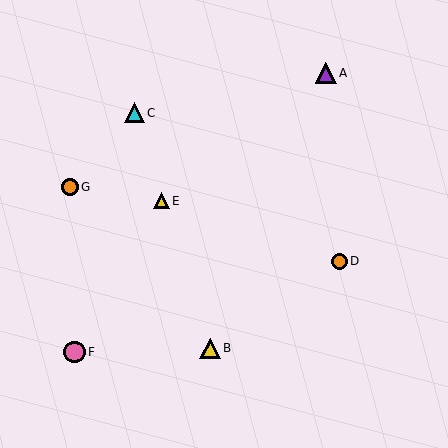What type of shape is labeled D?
Shape D is an orange circle.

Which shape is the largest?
The pink circle (labeled F) is the largest.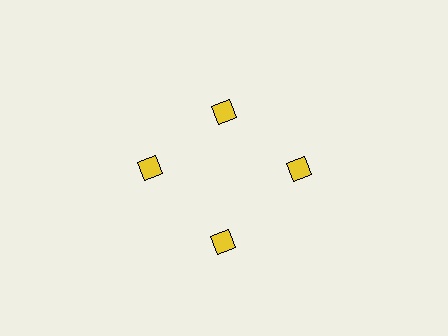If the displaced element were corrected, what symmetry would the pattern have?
It would have 4-fold rotational symmetry — the pattern would map onto itself every 90 degrees.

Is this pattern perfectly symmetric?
No. The 4 yellow diamonds are arranged in a ring, but one element near the 12 o'clock position is pulled inward toward the center, breaking the 4-fold rotational symmetry.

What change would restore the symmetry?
The symmetry would be restored by moving it outward, back onto the ring so that all 4 diamonds sit at equal angles and equal distance from the center.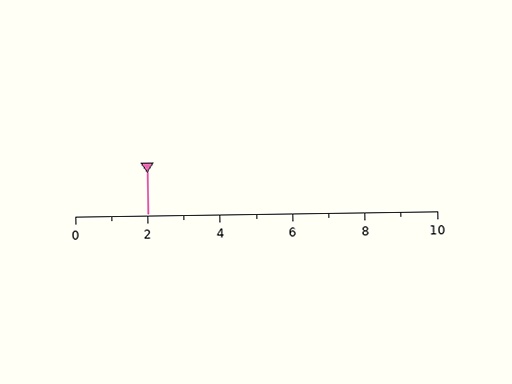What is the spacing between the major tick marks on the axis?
The major ticks are spaced 2 apart.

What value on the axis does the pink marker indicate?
The marker indicates approximately 2.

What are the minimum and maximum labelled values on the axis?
The axis runs from 0 to 10.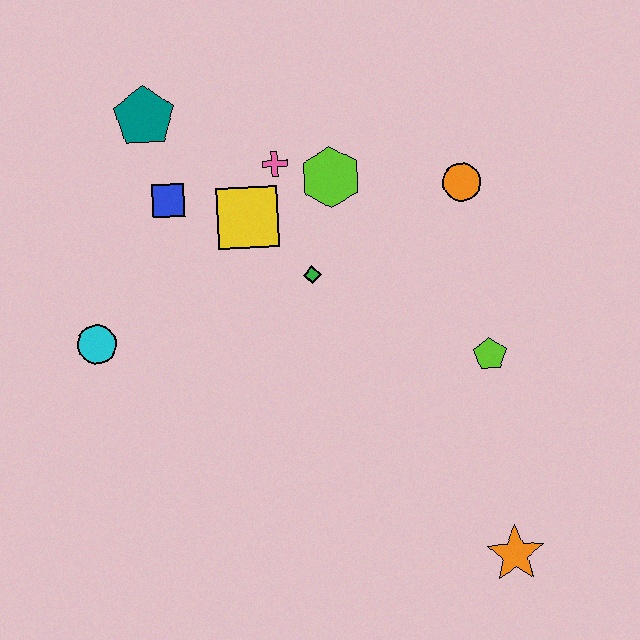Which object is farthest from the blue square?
The orange star is farthest from the blue square.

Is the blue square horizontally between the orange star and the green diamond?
No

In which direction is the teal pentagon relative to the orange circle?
The teal pentagon is to the left of the orange circle.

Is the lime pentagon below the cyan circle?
Yes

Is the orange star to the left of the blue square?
No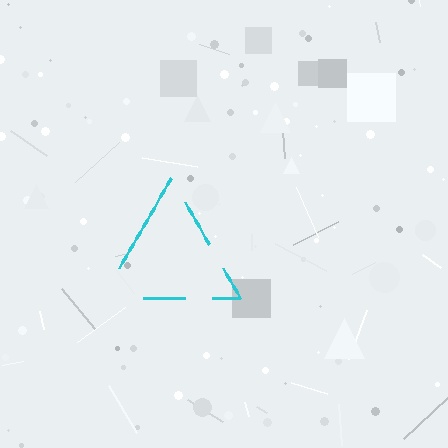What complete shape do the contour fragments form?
The contour fragments form a triangle.